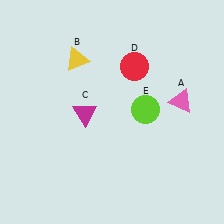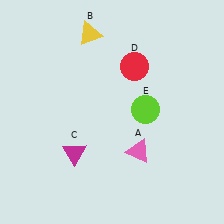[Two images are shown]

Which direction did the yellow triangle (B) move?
The yellow triangle (B) moved up.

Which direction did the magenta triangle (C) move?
The magenta triangle (C) moved down.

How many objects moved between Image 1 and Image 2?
3 objects moved between the two images.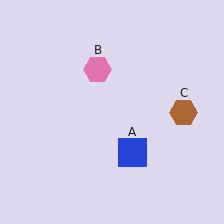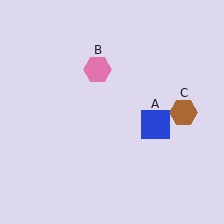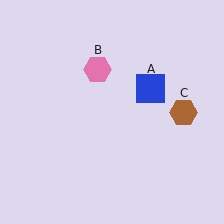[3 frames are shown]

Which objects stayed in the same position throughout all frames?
Pink hexagon (object B) and brown hexagon (object C) remained stationary.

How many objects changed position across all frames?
1 object changed position: blue square (object A).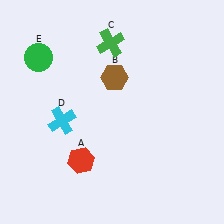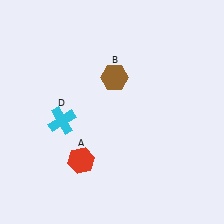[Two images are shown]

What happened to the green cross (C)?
The green cross (C) was removed in Image 2. It was in the top-left area of Image 1.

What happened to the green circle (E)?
The green circle (E) was removed in Image 2. It was in the top-left area of Image 1.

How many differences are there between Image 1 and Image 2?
There are 2 differences between the two images.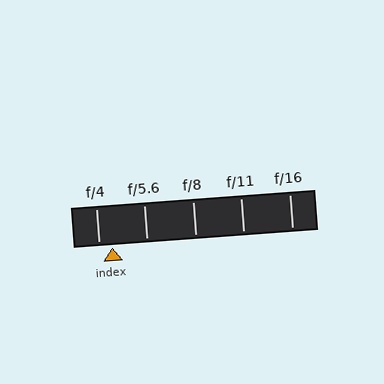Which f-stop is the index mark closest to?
The index mark is closest to f/4.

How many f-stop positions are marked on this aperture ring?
There are 5 f-stop positions marked.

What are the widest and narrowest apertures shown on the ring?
The widest aperture shown is f/4 and the narrowest is f/16.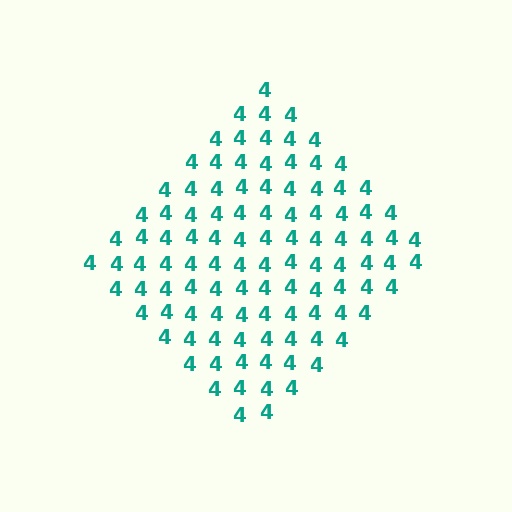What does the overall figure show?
The overall figure shows a diamond.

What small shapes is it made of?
It is made of small digit 4's.